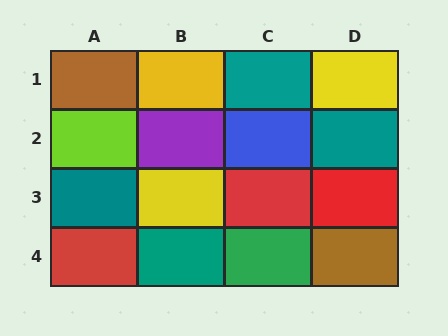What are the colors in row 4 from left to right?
Red, teal, green, brown.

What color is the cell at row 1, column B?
Yellow.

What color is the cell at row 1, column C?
Teal.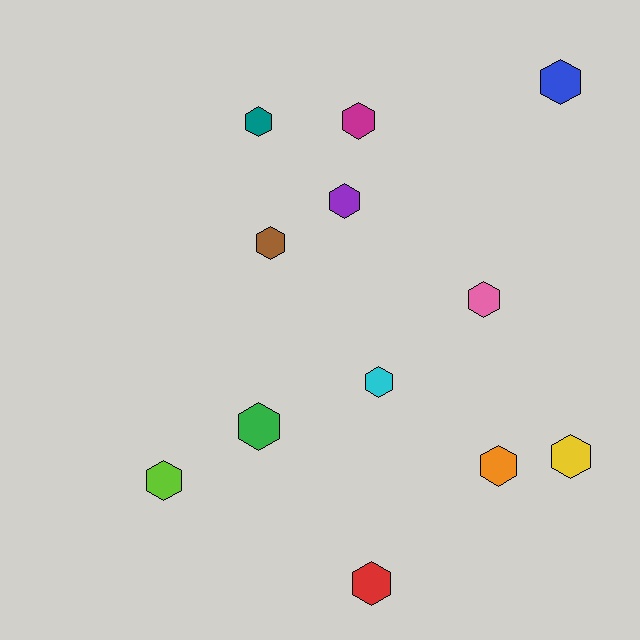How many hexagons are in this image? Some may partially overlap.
There are 12 hexagons.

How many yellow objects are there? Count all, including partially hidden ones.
There is 1 yellow object.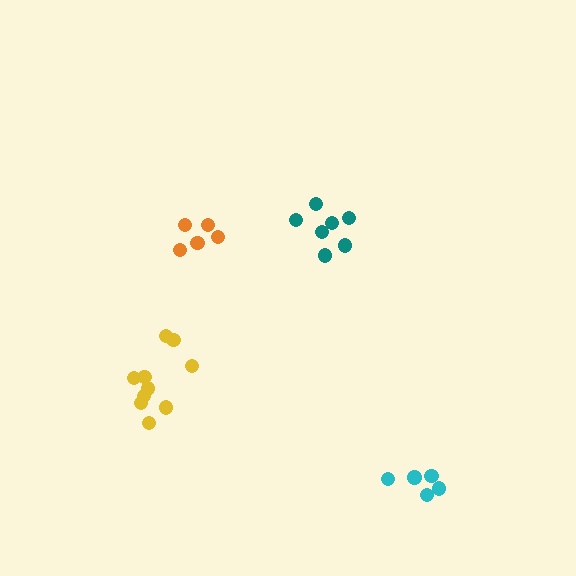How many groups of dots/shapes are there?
There are 4 groups.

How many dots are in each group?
Group 1: 10 dots, Group 2: 7 dots, Group 3: 5 dots, Group 4: 5 dots (27 total).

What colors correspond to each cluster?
The clusters are colored: yellow, teal, orange, cyan.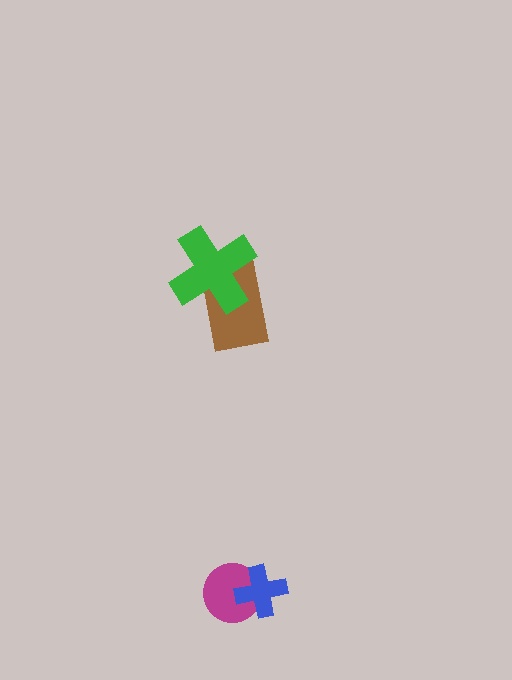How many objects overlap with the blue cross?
1 object overlaps with the blue cross.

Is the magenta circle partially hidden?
Yes, it is partially covered by another shape.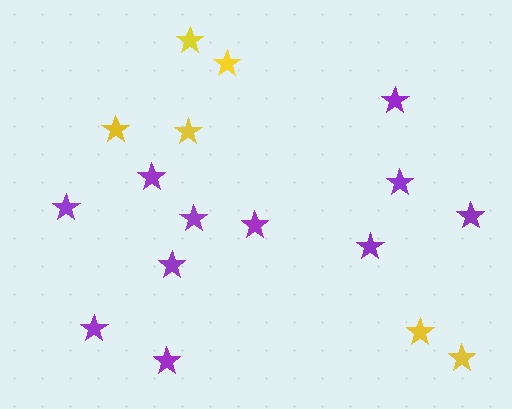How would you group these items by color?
There are 2 groups: one group of yellow stars (6) and one group of purple stars (11).